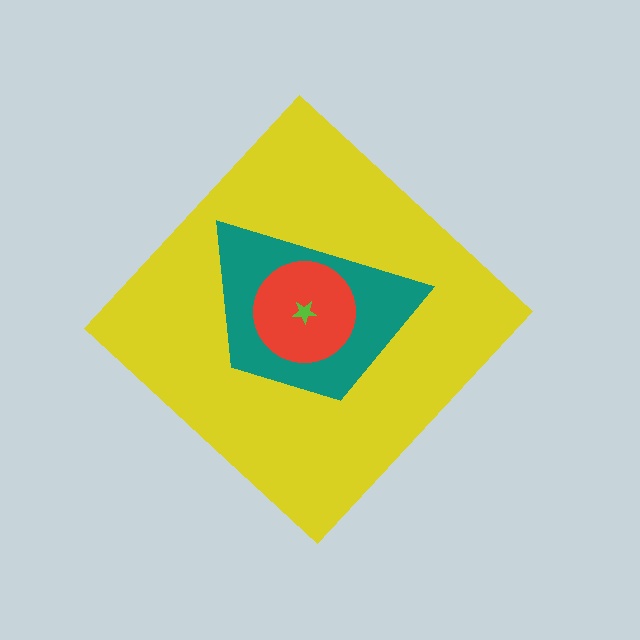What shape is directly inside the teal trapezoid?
The red circle.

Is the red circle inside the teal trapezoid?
Yes.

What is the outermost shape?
The yellow diamond.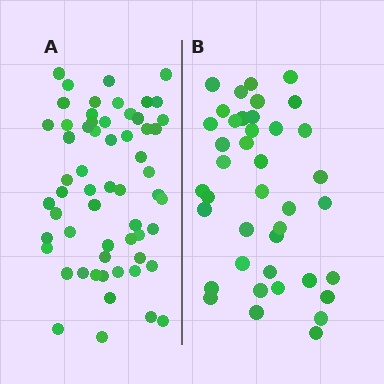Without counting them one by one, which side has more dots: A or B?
Region A (the left region) has more dots.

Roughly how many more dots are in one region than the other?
Region A has approximately 20 more dots than region B.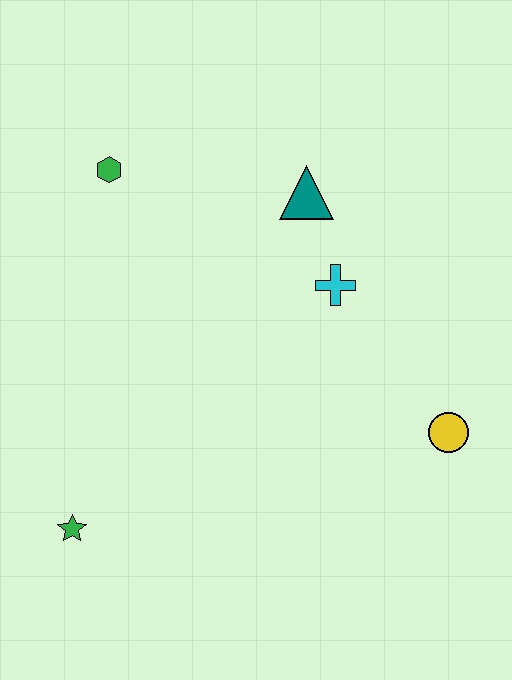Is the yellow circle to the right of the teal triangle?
Yes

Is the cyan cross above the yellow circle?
Yes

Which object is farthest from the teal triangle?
The green star is farthest from the teal triangle.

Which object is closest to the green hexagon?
The teal triangle is closest to the green hexagon.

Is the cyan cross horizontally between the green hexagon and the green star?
No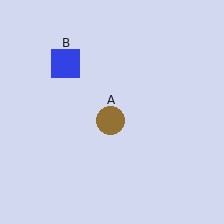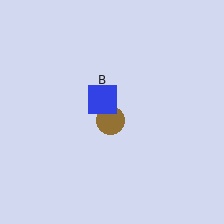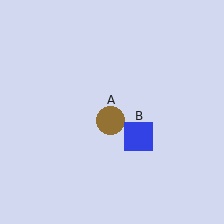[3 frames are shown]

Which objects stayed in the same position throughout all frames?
Brown circle (object A) remained stationary.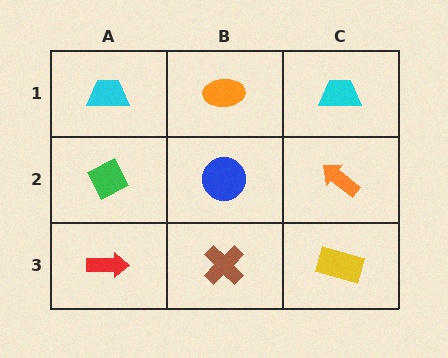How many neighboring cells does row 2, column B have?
4.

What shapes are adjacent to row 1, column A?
A green diamond (row 2, column A), an orange ellipse (row 1, column B).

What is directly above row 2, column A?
A cyan trapezoid.